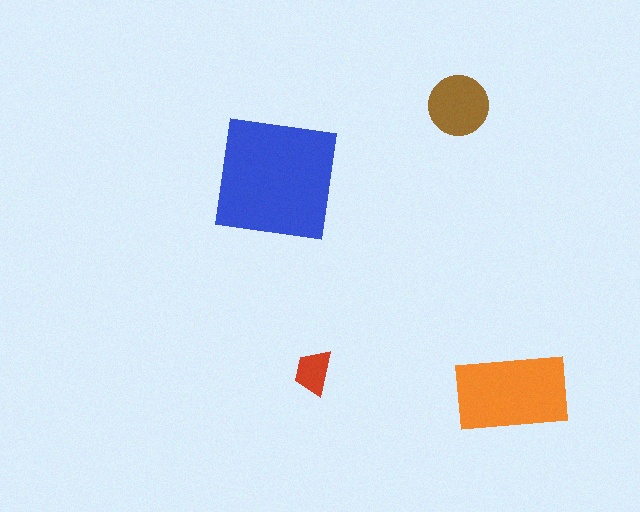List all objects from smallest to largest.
The red trapezoid, the brown circle, the orange rectangle, the blue square.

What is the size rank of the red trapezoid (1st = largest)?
4th.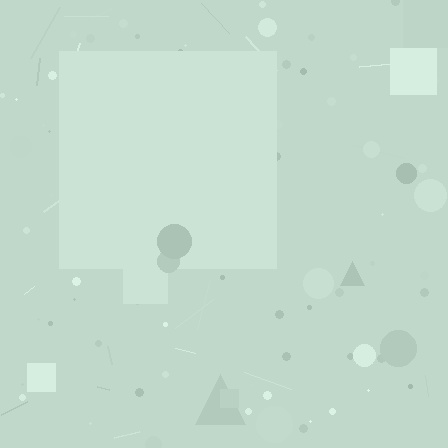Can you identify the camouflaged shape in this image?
The camouflaged shape is a square.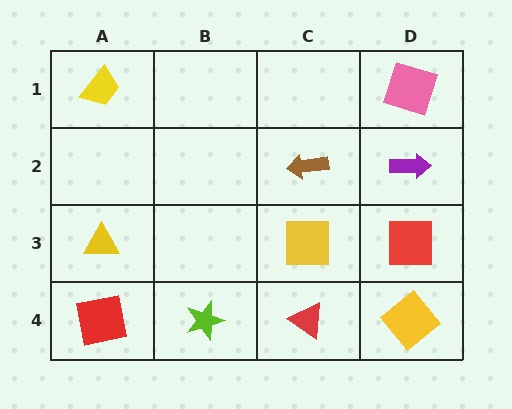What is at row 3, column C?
A yellow square.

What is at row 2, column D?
A purple arrow.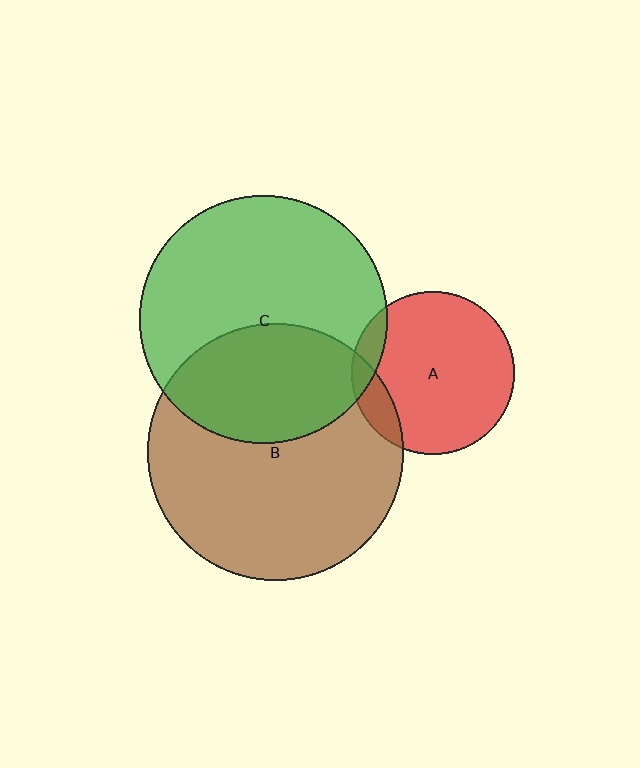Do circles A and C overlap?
Yes.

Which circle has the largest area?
Circle B (brown).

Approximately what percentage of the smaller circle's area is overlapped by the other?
Approximately 10%.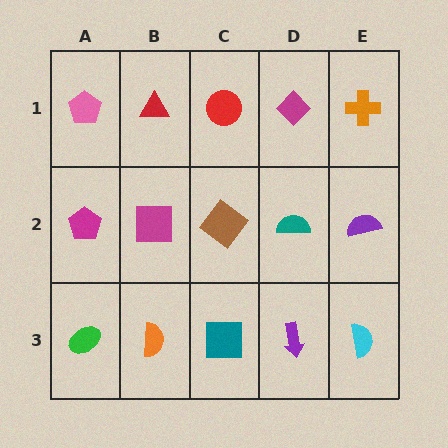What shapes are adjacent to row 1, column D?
A teal semicircle (row 2, column D), a red circle (row 1, column C), an orange cross (row 1, column E).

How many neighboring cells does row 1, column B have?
3.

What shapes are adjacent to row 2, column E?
An orange cross (row 1, column E), a cyan semicircle (row 3, column E), a teal semicircle (row 2, column D).